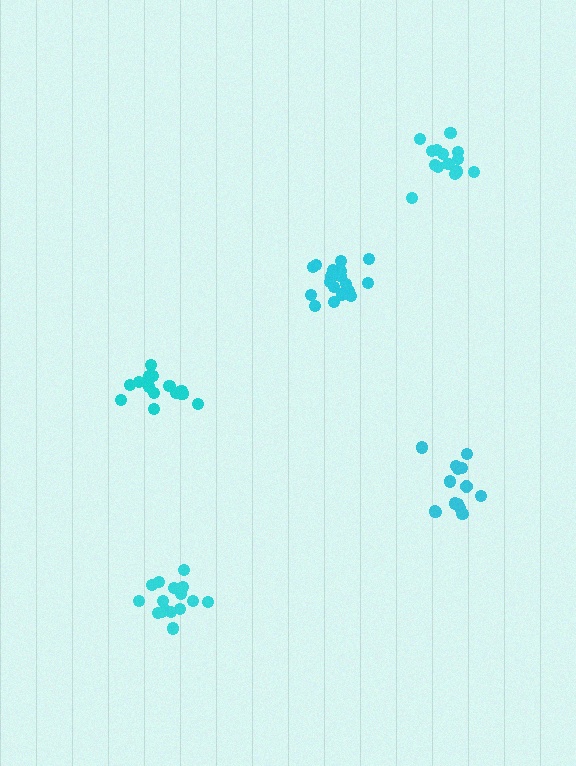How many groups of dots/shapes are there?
There are 5 groups.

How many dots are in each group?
Group 1: 18 dots, Group 2: 16 dots, Group 3: 14 dots, Group 4: 15 dots, Group 5: 14 dots (77 total).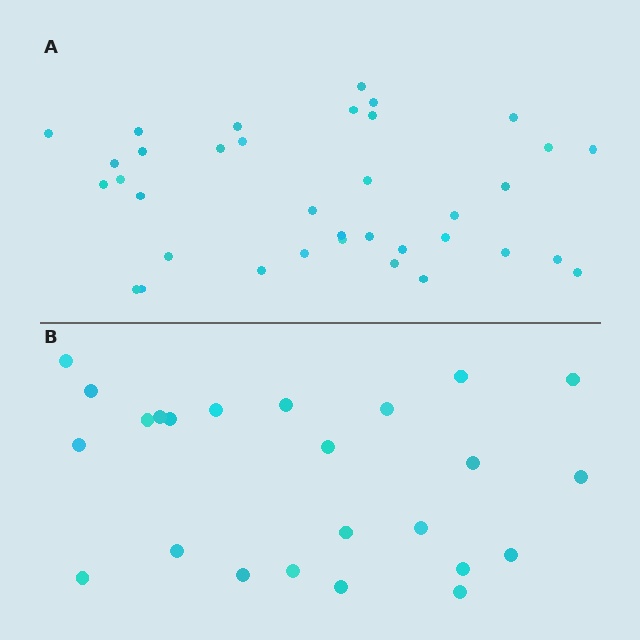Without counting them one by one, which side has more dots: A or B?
Region A (the top region) has more dots.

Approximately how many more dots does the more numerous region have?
Region A has roughly 12 or so more dots than region B.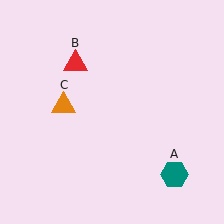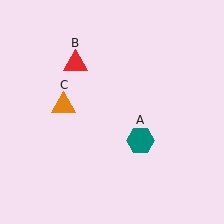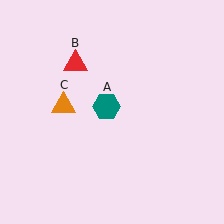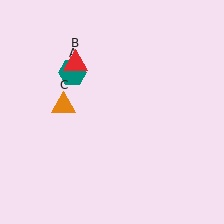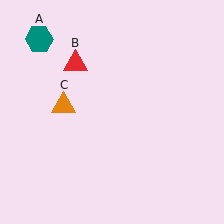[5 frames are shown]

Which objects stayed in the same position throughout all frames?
Red triangle (object B) and orange triangle (object C) remained stationary.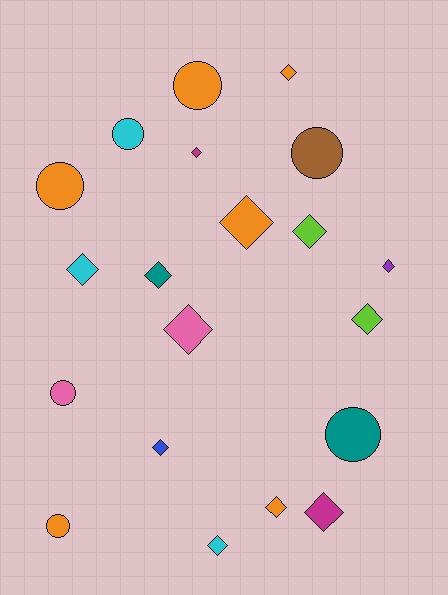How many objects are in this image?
There are 20 objects.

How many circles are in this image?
There are 7 circles.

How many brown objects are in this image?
There is 1 brown object.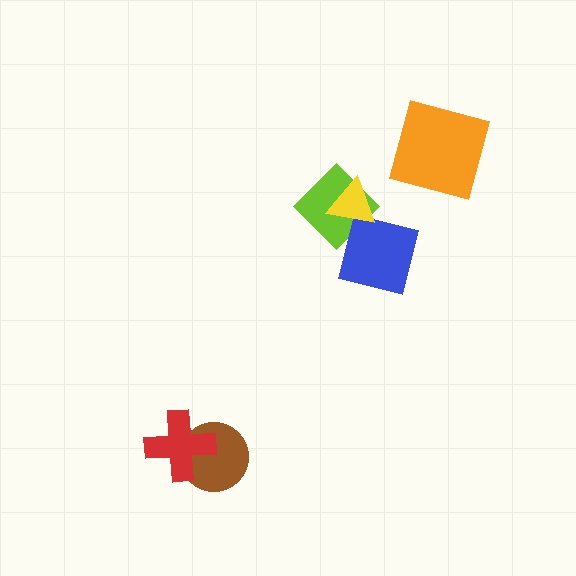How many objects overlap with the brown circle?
1 object overlaps with the brown circle.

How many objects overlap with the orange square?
0 objects overlap with the orange square.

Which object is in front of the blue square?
The yellow triangle is in front of the blue square.